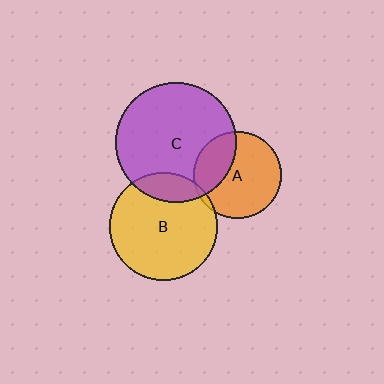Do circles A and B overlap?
Yes.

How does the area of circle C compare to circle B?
Approximately 1.3 times.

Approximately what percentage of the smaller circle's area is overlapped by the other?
Approximately 5%.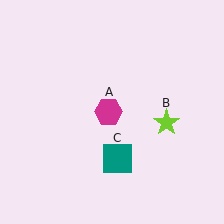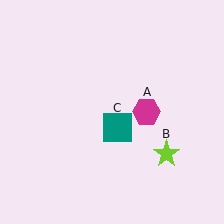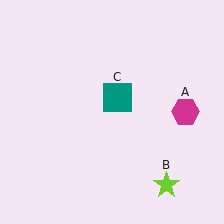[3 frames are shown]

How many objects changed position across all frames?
3 objects changed position: magenta hexagon (object A), lime star (object B), teal square (object C).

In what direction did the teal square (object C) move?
The teal square (object C) moved up.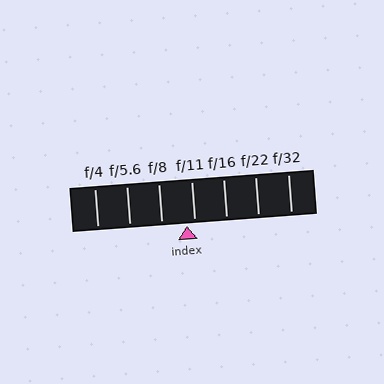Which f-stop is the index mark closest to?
The index mark is closest to f/11.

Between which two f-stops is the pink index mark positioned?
The index mark is between f/8 and f/11.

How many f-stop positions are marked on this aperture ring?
There are 7 f-stop positions marked.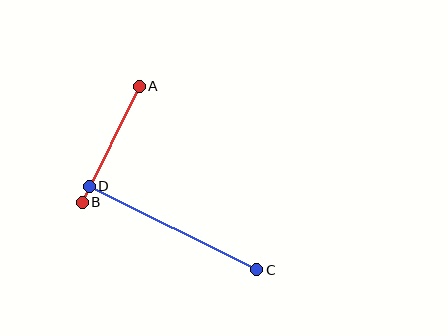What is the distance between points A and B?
The distance is approximately 129 pixels.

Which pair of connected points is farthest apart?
Points C and D are farthest apart.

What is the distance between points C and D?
The distance is approximately 187 pixels.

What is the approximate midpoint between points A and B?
The midpoint is at approximately (111, 144) pixels.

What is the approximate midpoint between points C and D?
The midpoint is at approximately (173, 228) pixels.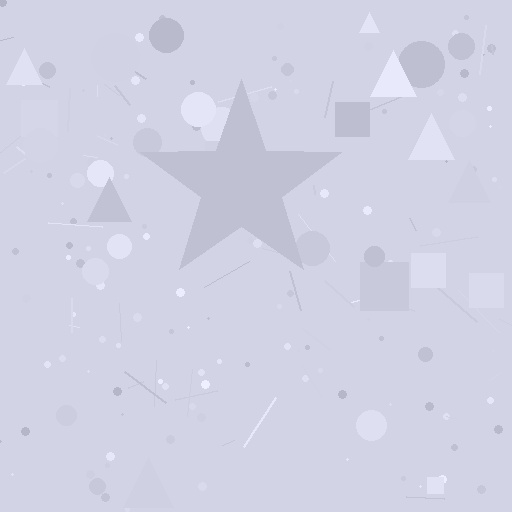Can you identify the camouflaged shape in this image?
The camouflaged shape is a star.